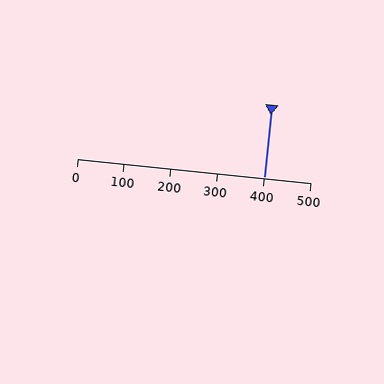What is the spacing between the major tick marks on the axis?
The major ticks are spaced 100 apart.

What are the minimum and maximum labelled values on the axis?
The axis runs from 0 to 500.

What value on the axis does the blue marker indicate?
The marker indicates approximately 400.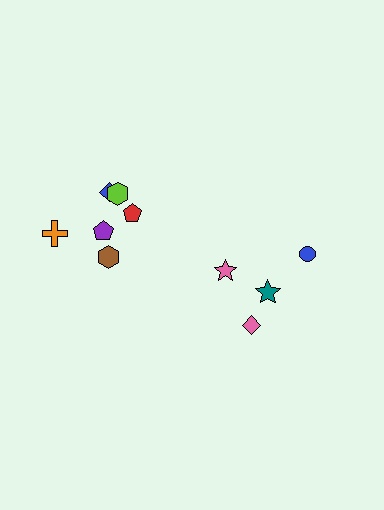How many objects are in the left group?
There are 6 objects.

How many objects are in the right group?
There are 4 objects.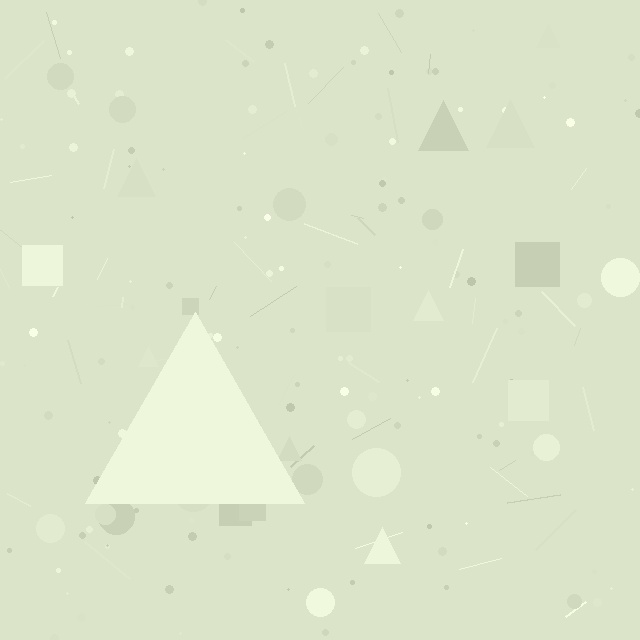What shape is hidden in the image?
A triangle is hidden in the image.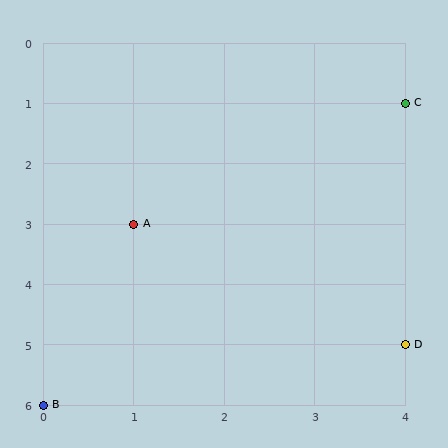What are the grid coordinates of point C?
Point C is at grid coordinates (4, 1).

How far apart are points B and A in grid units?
Points B and A are 1 column and 3 rows apart (about 3.2 grid units diagonally).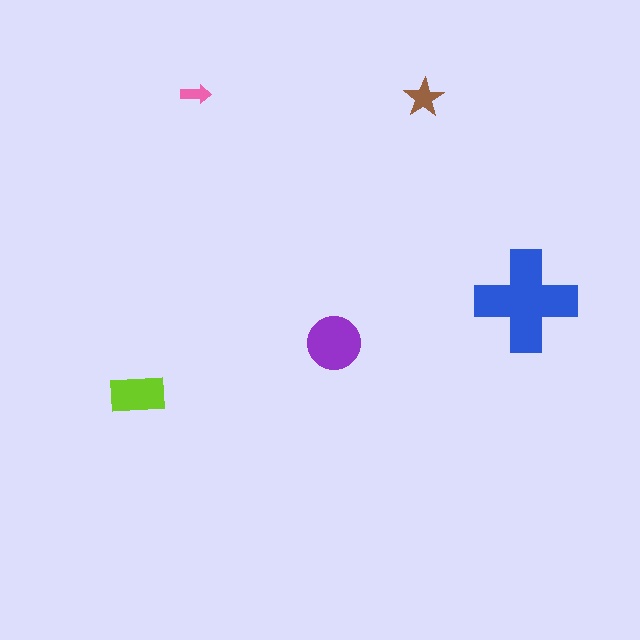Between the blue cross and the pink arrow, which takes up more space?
The blue cross.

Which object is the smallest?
The pink arrow.